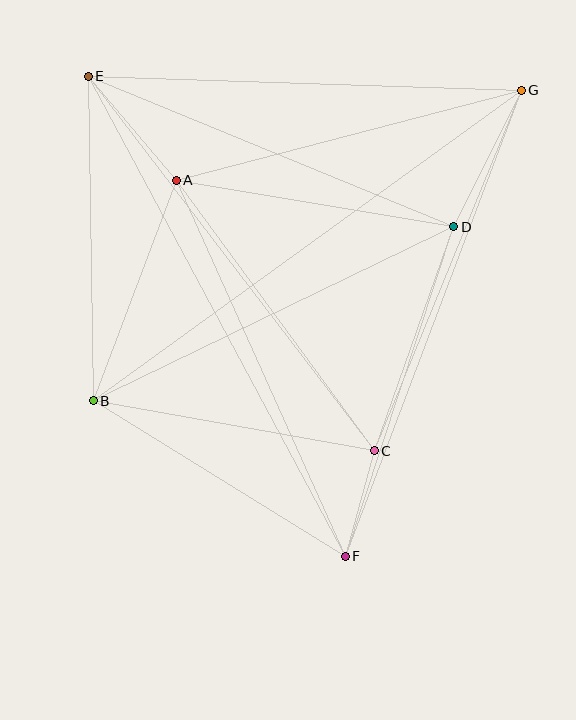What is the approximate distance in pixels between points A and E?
The distance between A and E is approximately 136 pixels.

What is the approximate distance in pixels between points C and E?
The distance between C and E is approximately 471 pixels.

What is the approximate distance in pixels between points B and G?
The distance between B and G is approximately 529 pixels.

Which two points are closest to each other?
Points C and F are closest to each other.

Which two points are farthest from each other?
Points E and F are farthest from each other.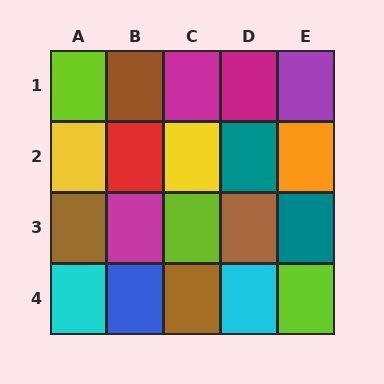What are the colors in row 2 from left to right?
Yellow, red, yellow, teal, orange.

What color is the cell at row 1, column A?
Lime.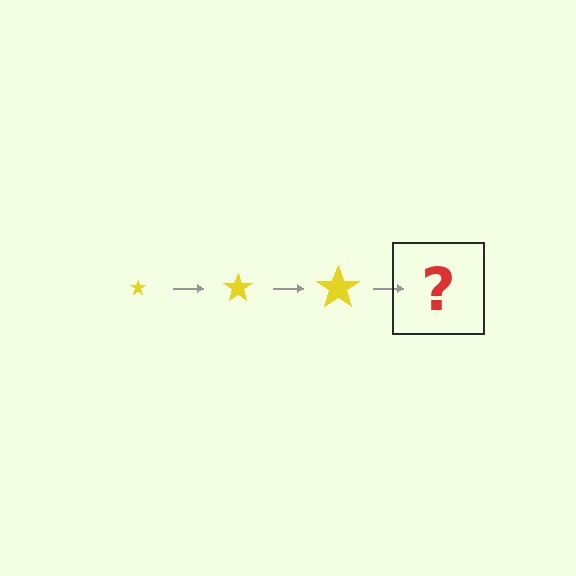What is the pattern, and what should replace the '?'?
The pattern is that the star gets progressively larger each step. The '?' should be a yellow star, larger than the previous one.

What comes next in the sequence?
The next element should be a yellow star, larger than the previous one.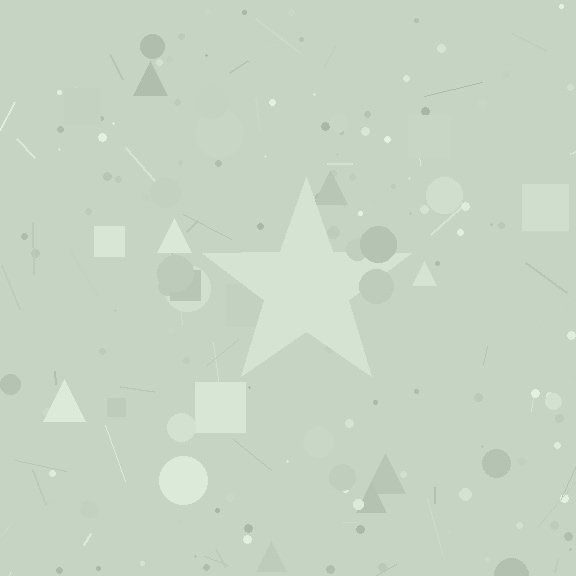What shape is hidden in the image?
A star is hidden in the image.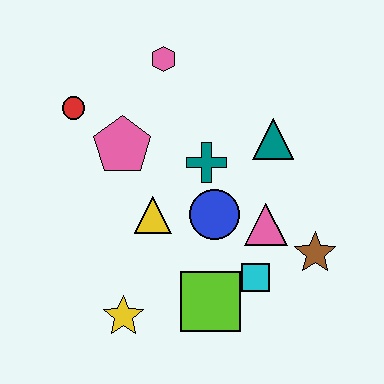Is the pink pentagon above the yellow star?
Yes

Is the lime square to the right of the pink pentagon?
Yes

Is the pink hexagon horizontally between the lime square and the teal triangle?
No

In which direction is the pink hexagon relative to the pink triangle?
The pink hexagon is above the pink triangle.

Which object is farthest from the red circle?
The brown star is farthest from the red circle.